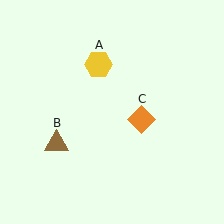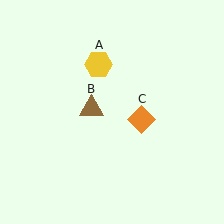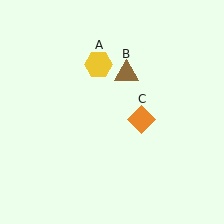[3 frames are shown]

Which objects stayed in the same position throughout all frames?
Yellow hexagon (object A) and orange diamond (object C) remained stationary.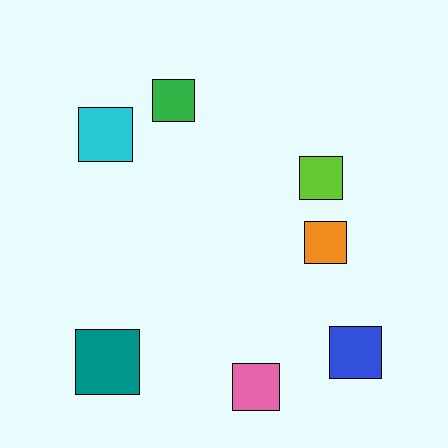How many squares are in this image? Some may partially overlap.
There are 7 squares.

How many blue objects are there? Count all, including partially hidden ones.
There is 1 blue object.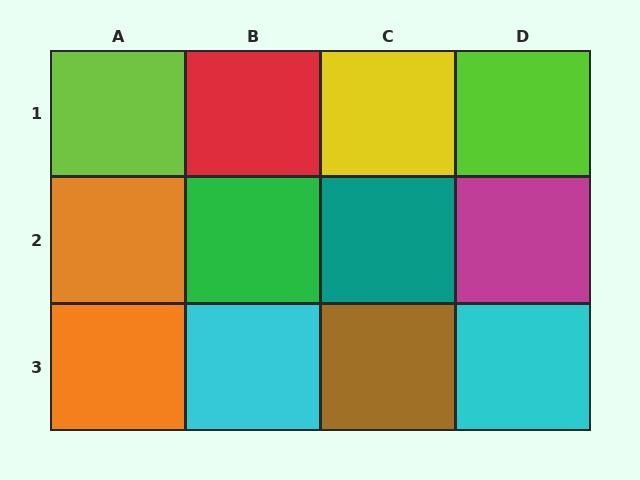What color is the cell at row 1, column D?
Lime.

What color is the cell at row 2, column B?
Green.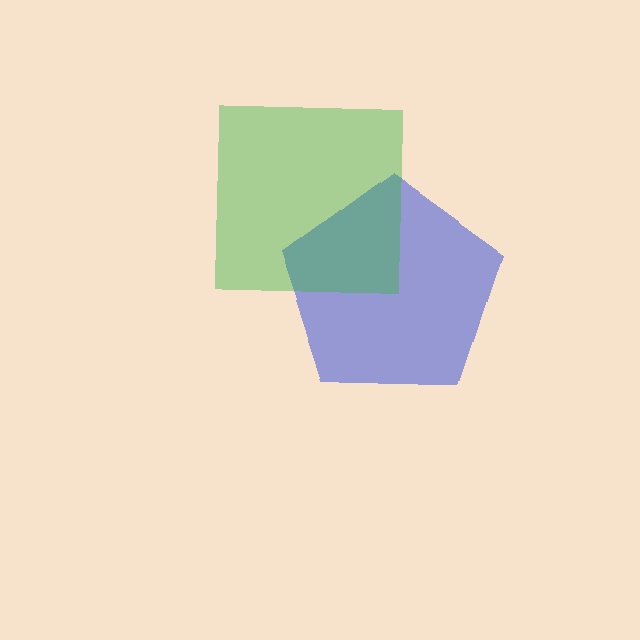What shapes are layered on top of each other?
The layered shapes are: a blue pentagon, a green square.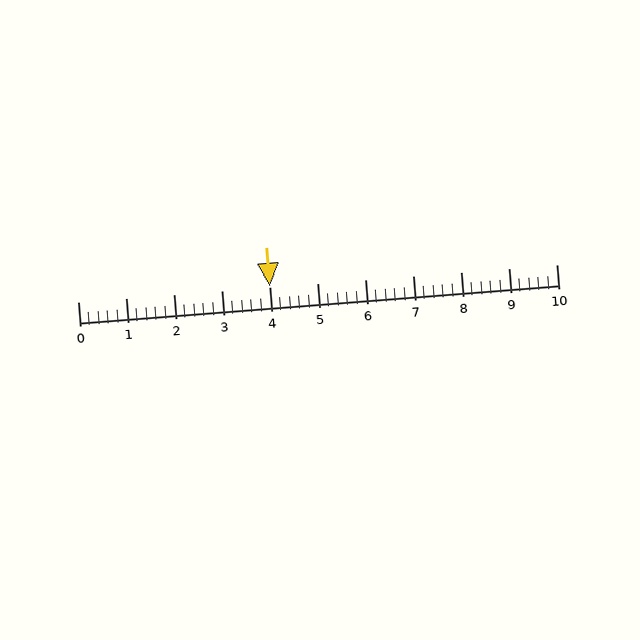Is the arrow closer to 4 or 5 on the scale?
The arrow is closer to 4.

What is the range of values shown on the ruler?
The ruler shows values from 0 to 10.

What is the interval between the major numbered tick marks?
The major tick marks are spaced 1 units apart.